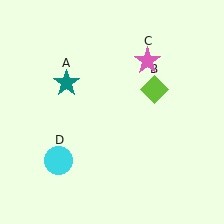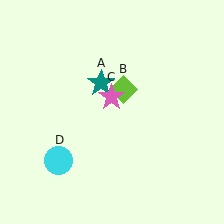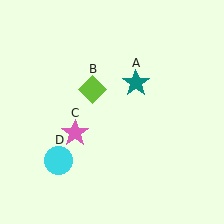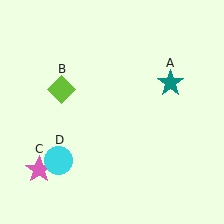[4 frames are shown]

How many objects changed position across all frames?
3 objects changed position: teal star (object A), lime diamond (object B), pink star (object C).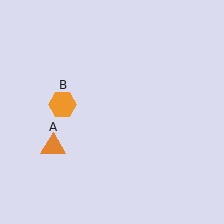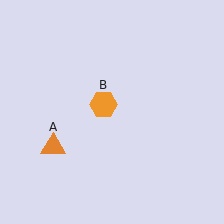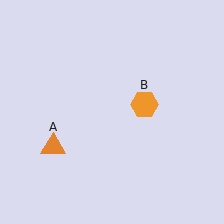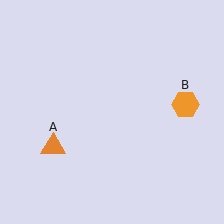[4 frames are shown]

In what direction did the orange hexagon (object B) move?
The orange hexagon (object B) moved right.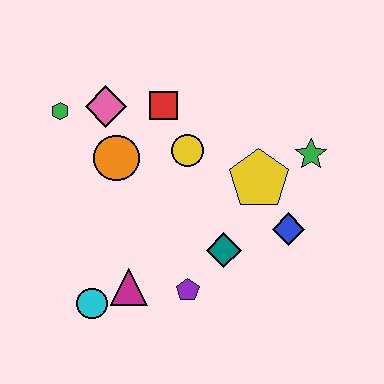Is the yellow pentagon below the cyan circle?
No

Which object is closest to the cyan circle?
The magenta triangle is closest to the cyan circle.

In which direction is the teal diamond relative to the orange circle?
The teal diamond is to the right of the orange circle.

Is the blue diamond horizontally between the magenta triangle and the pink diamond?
No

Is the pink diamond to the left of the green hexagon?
No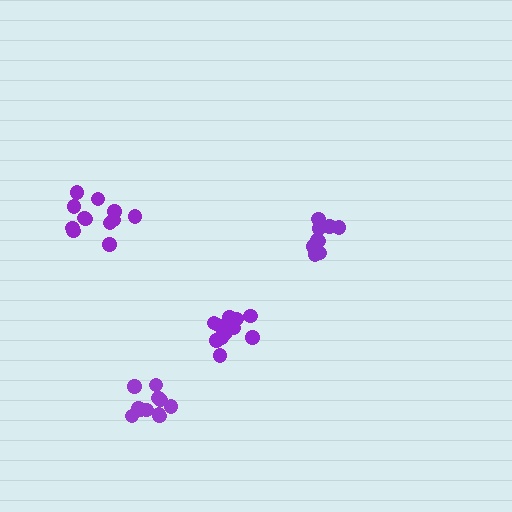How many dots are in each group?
Group 1: 9 dots, Group 2: 11 dots, Group 3: 12 dots, Group 4: 12 dots (44 total).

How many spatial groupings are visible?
There are 4 spatial groupings.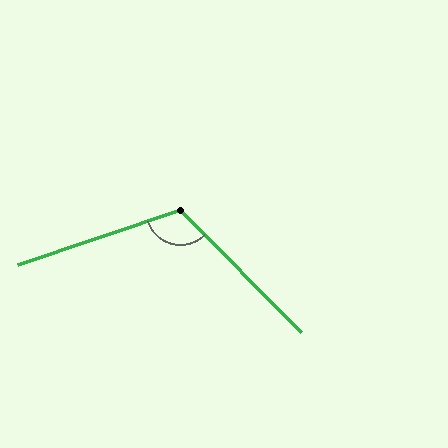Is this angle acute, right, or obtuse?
It is obtuse.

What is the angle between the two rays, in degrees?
Approximately 116 degrees.